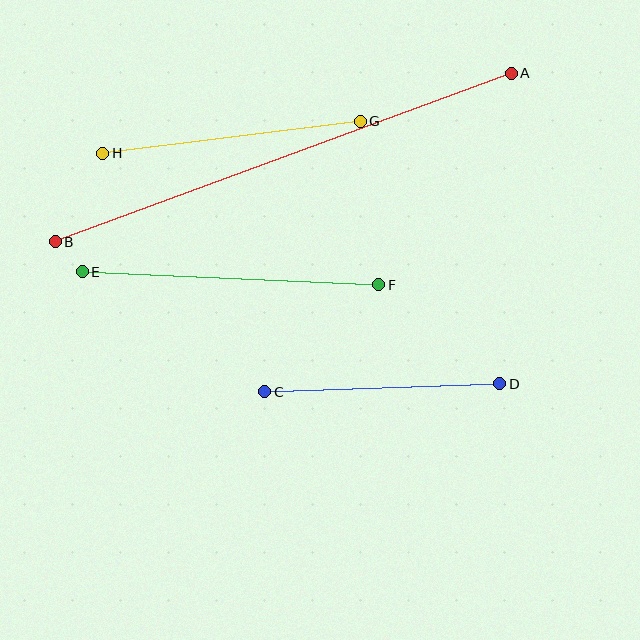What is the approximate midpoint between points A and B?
The midpoint is at approximately (283, 158) pixels.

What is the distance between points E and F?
The distance is approximately 297 pixels.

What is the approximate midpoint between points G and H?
The midpoint is at approximately (231, 137) pixels.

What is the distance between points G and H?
The distance is approximately 260 pixels.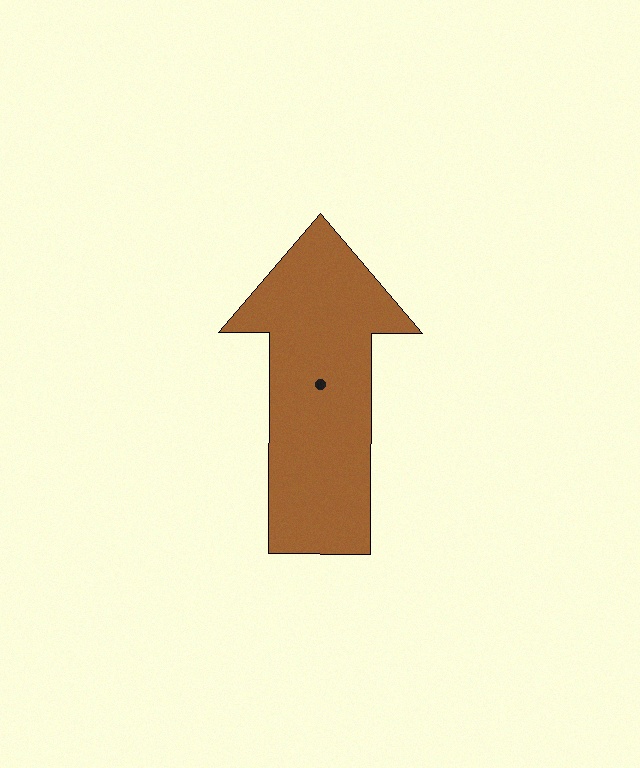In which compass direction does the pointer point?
North.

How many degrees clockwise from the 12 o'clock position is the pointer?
Approximately 0 degrees.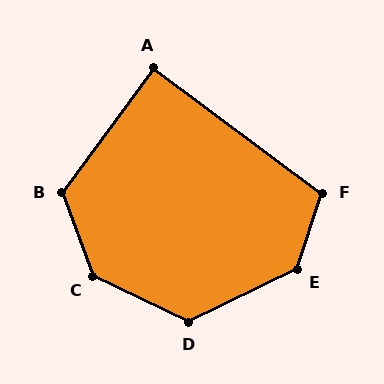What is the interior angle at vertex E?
Approximately 135 degrees (obtuse).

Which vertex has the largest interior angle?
C, at approximately 136 degrees.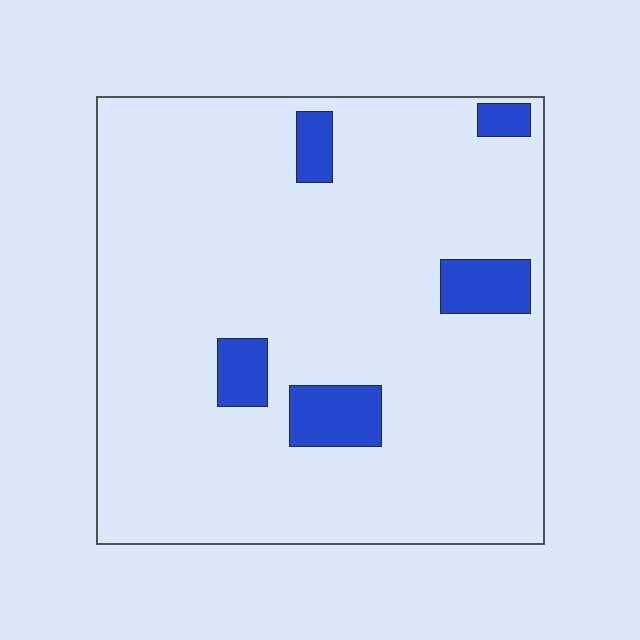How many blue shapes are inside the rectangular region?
5.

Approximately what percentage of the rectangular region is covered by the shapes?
Approximately 10%.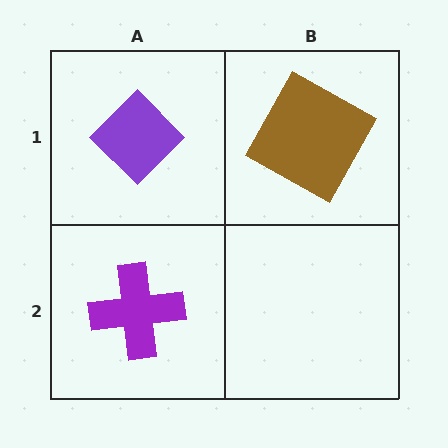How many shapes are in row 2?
1 shape.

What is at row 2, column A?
A purple cross.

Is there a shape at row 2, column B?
No, that cell is empty.